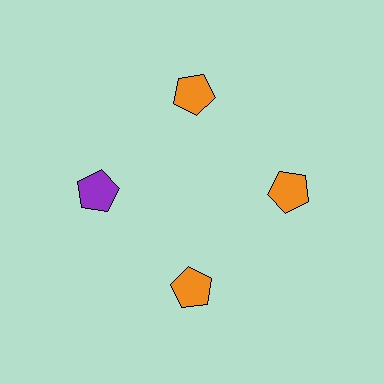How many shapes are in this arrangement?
There are 4 shapes arranged in a ring pattern.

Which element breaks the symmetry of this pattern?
The purple pentagon at roughly the 9 o'clock position breaks the symmetry. All other shapes are orange pentagons.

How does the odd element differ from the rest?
It has a different color: purple instead of orange.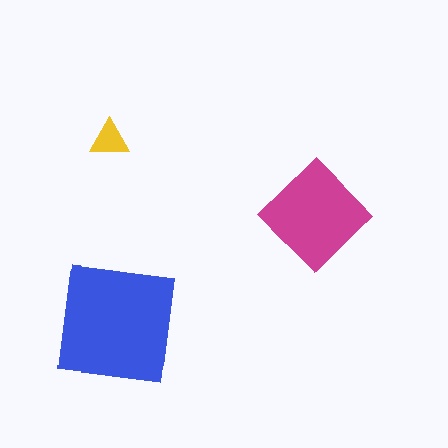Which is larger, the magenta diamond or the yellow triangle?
The magenta diamond.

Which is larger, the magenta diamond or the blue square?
The blue square.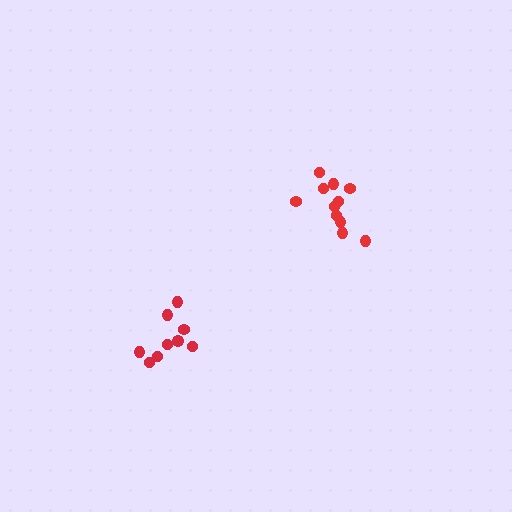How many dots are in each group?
Group 1: 9 dots, Group 2: 11 dots (20 total).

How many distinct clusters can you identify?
There are 2 distinct clusters.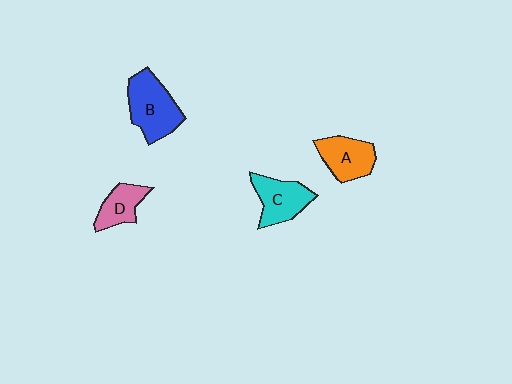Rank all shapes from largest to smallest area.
From largest to smallest: B (blue), C (cyan), A (orange), D (pink).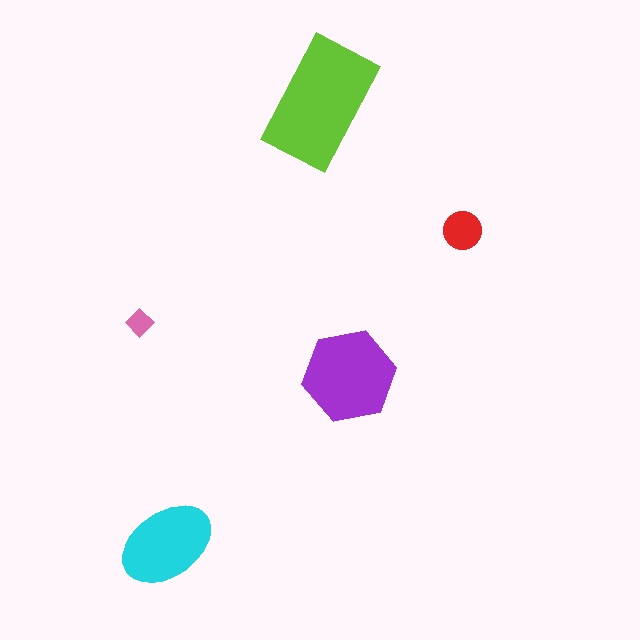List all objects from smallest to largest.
The pink diamond, the red circle, the cyan ellipse, the purple hexagon, the lime rectangle.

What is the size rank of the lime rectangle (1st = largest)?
1st.